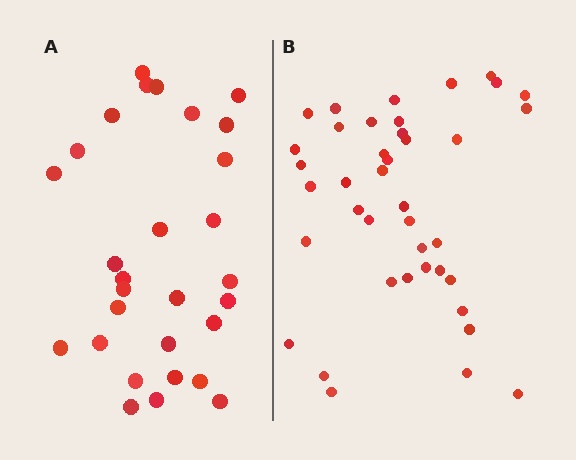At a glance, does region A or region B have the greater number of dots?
Region B (the right region) has more dots.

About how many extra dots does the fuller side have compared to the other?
Region B has roughly 12 or so more dots than region A.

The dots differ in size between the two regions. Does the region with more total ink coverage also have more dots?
No. Region A has more total ink coverage because its dots are larger, but region B actually contains more individual dots. Total area can be misleading — the number of items is what matters here.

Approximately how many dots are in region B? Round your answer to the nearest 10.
About 40 dots.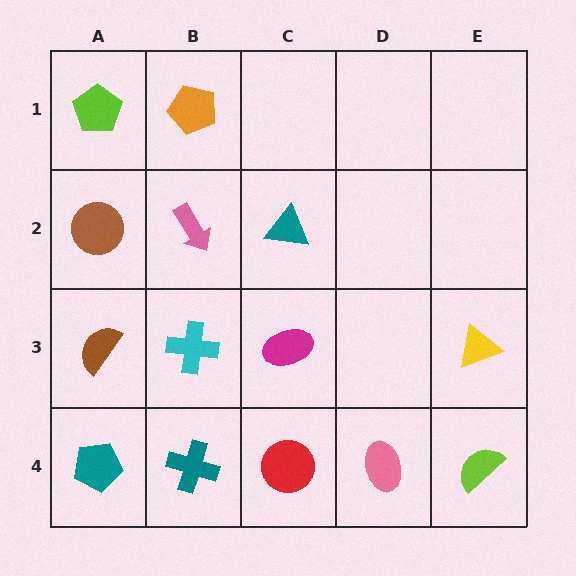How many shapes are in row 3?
4 shapes.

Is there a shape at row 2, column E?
No, that cell is empty.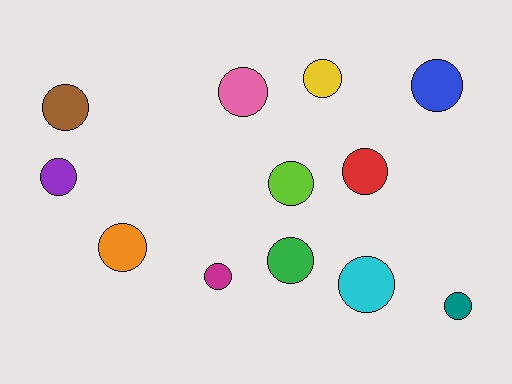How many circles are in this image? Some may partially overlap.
There are 12 circles.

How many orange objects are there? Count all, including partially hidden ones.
There is 1 orange object.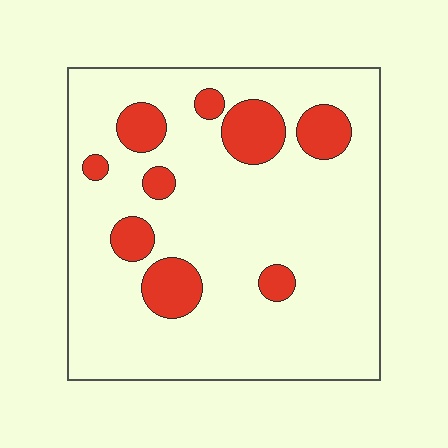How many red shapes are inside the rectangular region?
9.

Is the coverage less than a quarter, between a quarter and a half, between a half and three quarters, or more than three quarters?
Less than a quarter.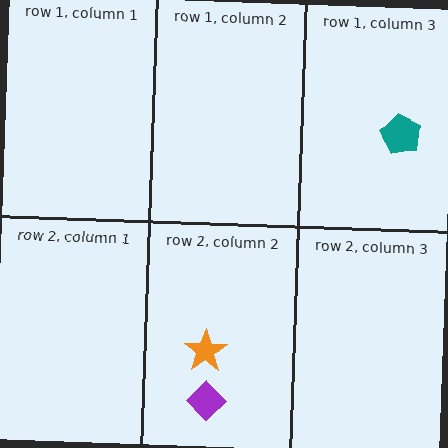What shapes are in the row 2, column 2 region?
The orange star, the purple diamond.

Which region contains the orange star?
The row 2, column 2 region.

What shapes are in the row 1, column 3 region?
The teal pentagon.